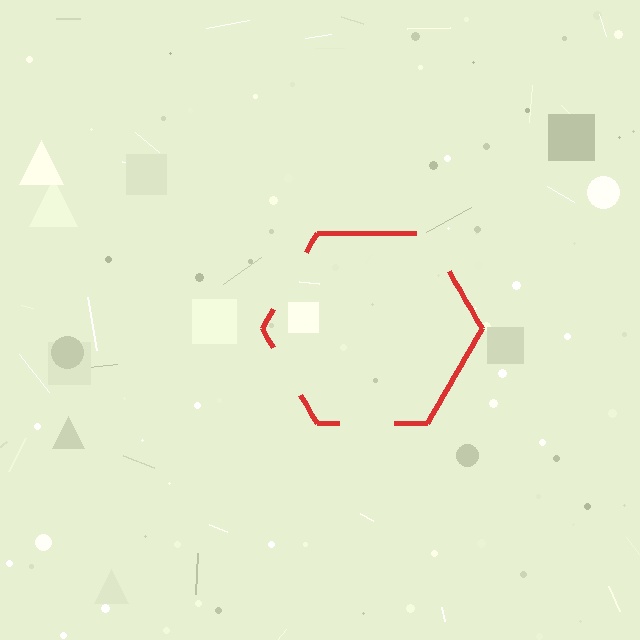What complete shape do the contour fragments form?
The contour fragments form a hexagon.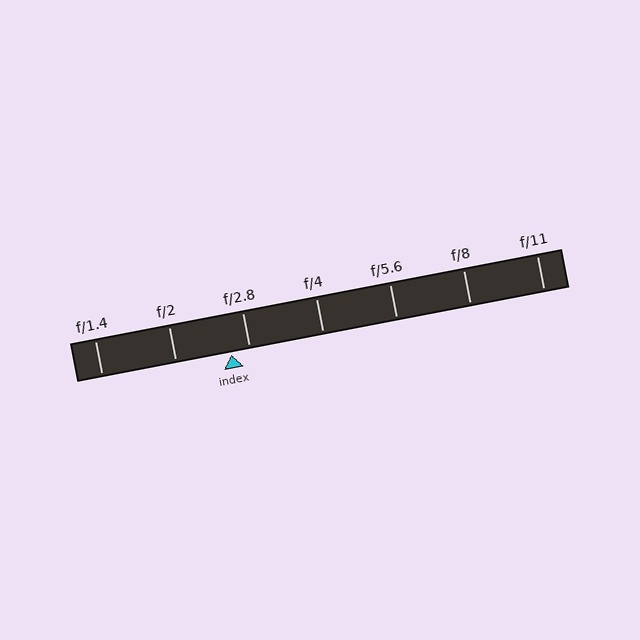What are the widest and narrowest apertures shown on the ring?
The widest aperture shown is f/1.4 and the narrowest is f/11.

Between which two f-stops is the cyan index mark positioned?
The index mark is between f/2 and f/2.8.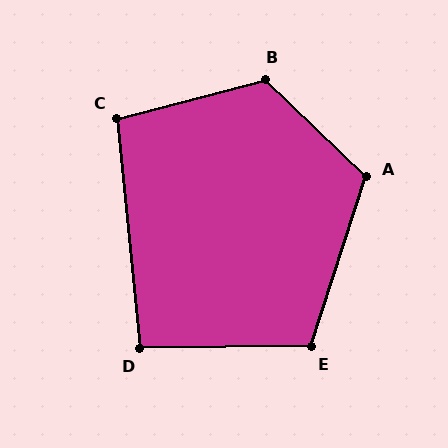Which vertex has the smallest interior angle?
D, at approximately 95 degrees.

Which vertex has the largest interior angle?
B, at approximately 121 degrees.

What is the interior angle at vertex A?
Approximately 116 degrees (obtuse).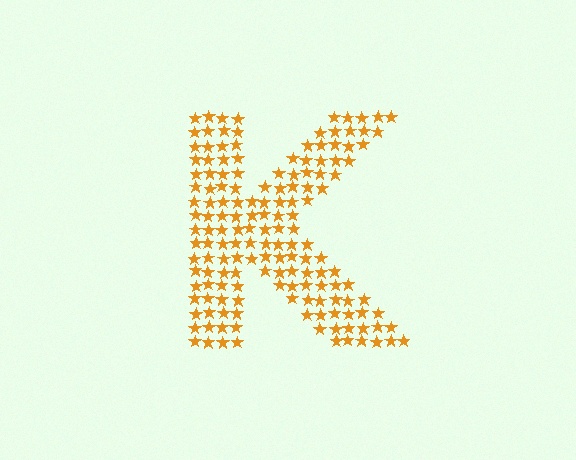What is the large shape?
The large shape is the letter K.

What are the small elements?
The small elements are stars.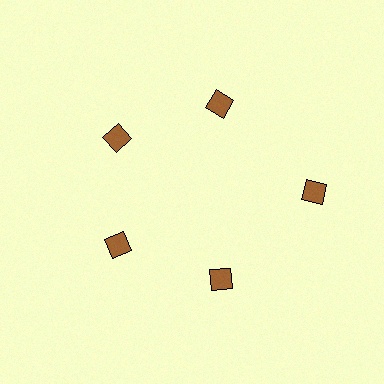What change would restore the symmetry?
The symmetry would be restored by moving it inward, back onto the ring so that all 5 diamonds sit at equal angles and equal distance from the center.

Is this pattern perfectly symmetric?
No. The 5 brown diamonds are arranged in a ring, but one element near the 3 o'clock position is pushed outward from the center, breaking the 5-fold rotational symmetry.